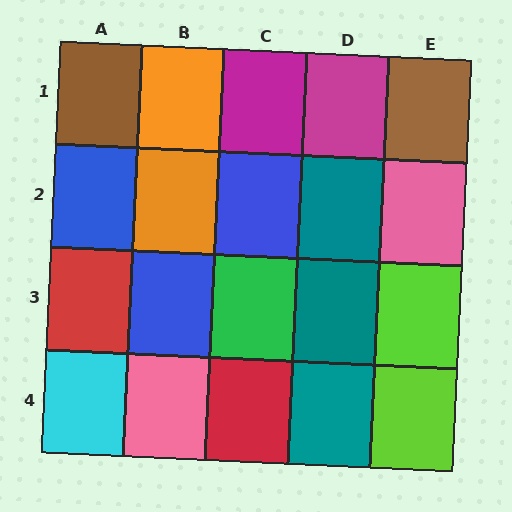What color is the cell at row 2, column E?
Pink.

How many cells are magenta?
2 cells are magenta.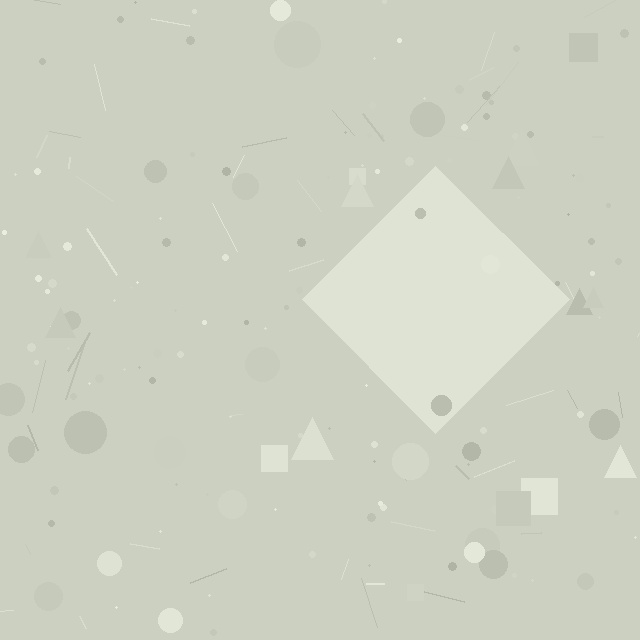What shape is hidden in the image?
A diamond is hidden in the image.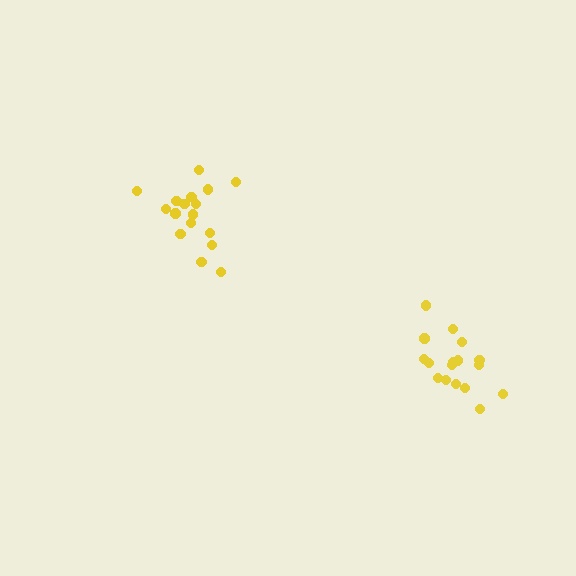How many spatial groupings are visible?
There are 2 spatial groupings.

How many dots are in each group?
Group 1: 18 dots, Group 2: 17 dots (35 total).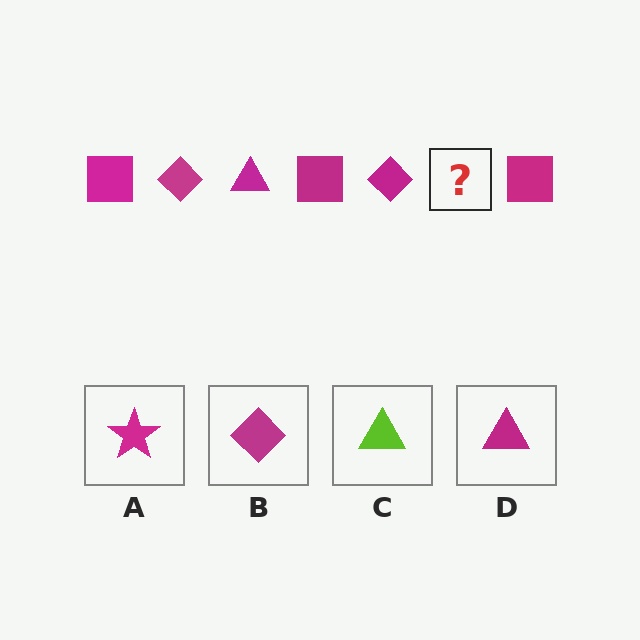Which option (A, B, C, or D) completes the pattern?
D.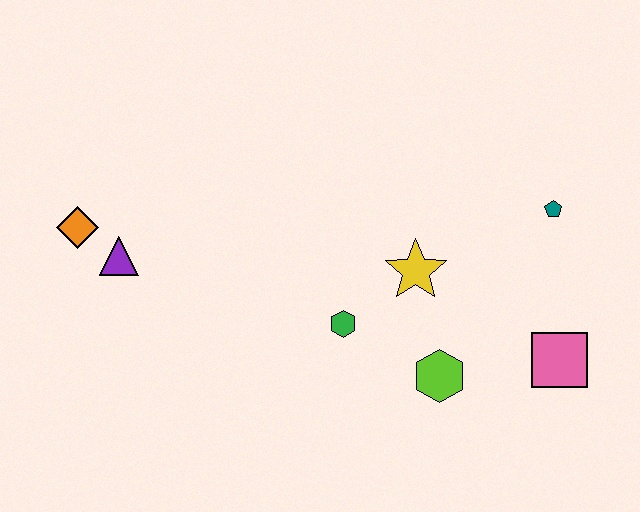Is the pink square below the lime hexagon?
No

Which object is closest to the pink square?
The lime hexagon is closest to the pink square.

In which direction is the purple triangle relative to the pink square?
The purple triangle is to the left of the pink square.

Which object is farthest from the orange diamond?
The pink square is farthest from the orange diamond.